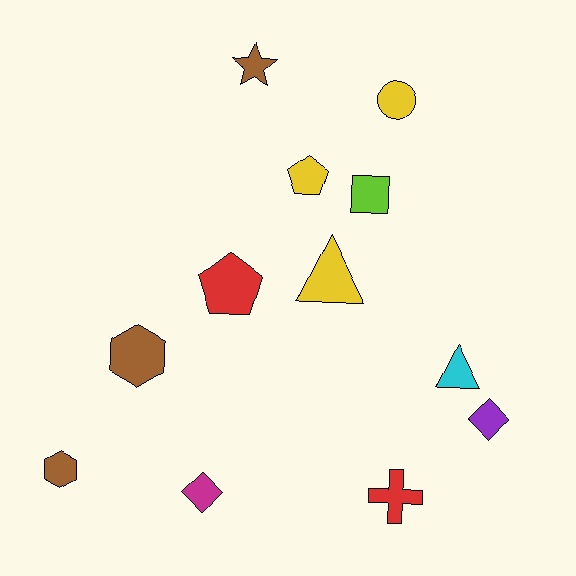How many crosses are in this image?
There is 1 cross.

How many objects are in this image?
There are 12 objects.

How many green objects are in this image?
There are no green objects.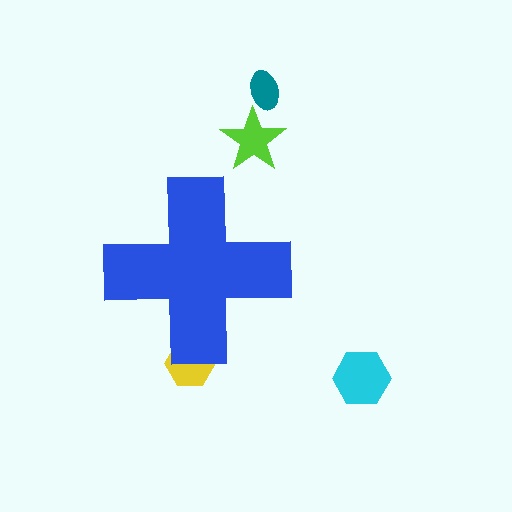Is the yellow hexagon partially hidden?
Yes, the yellow hexagon is partially hidden behind the blue cross.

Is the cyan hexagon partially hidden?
No, the cyan hexagon is fully visible.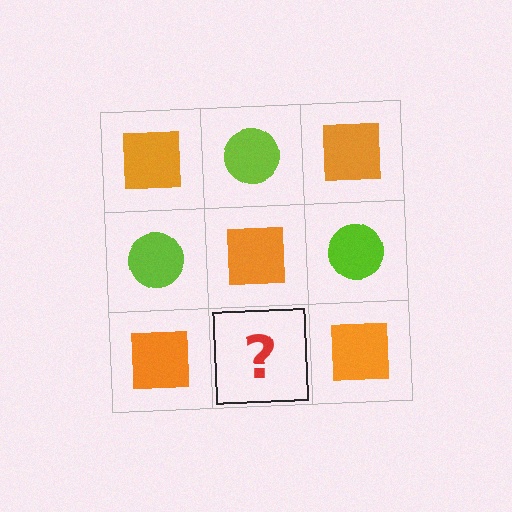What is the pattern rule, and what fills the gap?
The rule is that it alternates orange square and lime circle in a checkerboard pattern. The gap should be filled with a lime circle.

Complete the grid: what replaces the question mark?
The question mark should be replaced with a lime circle.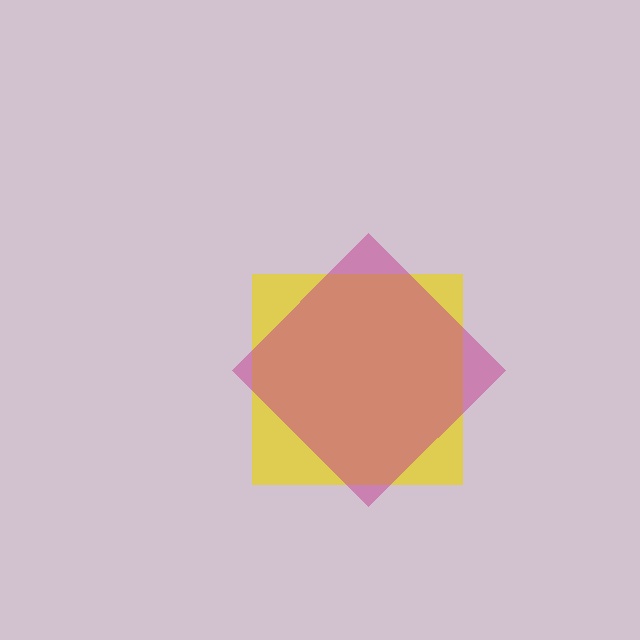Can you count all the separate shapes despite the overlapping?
Yes, there are 2 separate shapes.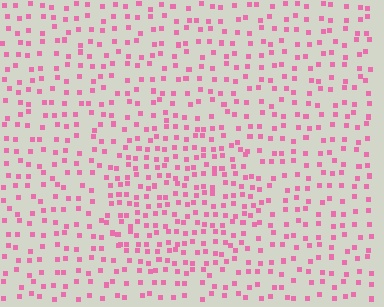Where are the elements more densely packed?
The elements are more densely packed inside the circle boundary.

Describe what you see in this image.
The image contains small pink elements arranged at two different densities. A circle-shaped region is visible where the elements are more densely packed than the surrounding area.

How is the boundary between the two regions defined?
The boundary is defined by a change in element density (approximately 1.6x ratio). All elements are the same color, size, and shape.